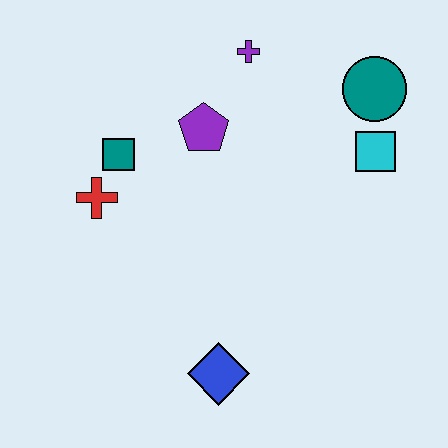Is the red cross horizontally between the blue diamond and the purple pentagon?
No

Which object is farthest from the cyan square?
The red cross is farthest from the cyan square.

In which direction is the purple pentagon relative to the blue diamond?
The purple pentagon is above the blue diamond.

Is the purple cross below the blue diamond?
No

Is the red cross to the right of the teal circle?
No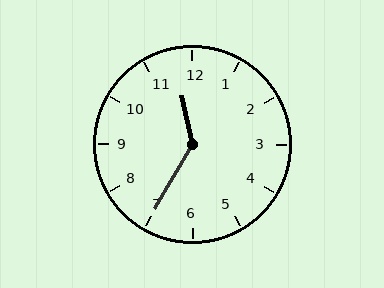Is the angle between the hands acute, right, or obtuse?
It is obtuse.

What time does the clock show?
11:35.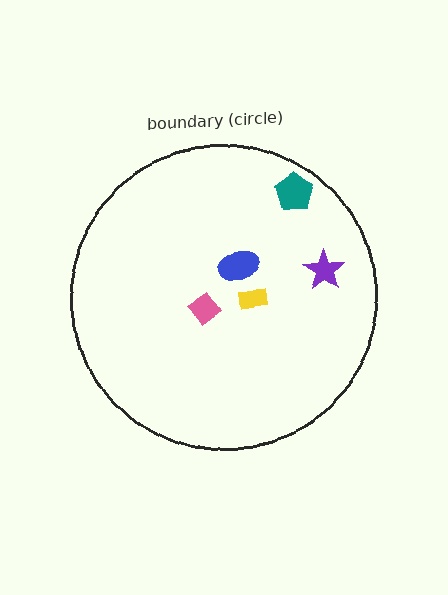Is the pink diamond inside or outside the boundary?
Inside.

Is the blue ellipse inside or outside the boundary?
Inside.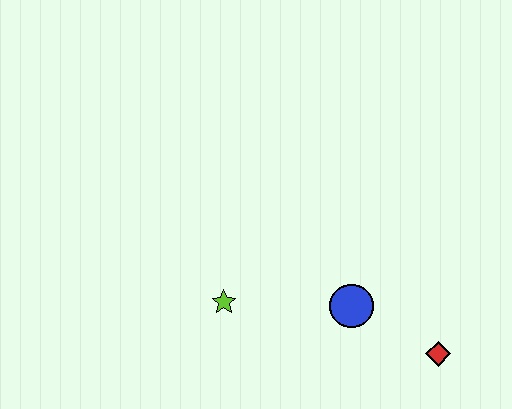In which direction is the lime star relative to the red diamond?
The lime star is to the left of the red diamond.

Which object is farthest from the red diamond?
The lime star is farthest from the red diamond.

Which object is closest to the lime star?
The blue circle is closest to the lime star.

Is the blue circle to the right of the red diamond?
No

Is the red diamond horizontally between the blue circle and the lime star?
No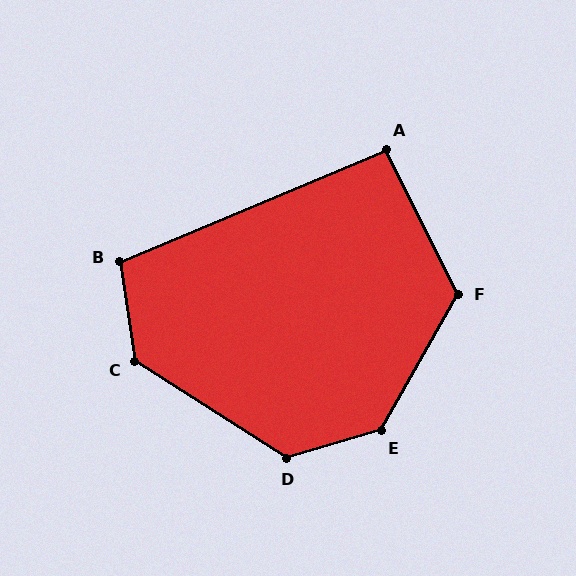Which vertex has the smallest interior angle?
A, at approximately 93 degrees.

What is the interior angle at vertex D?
Approximately 131 degrees (obtuse).